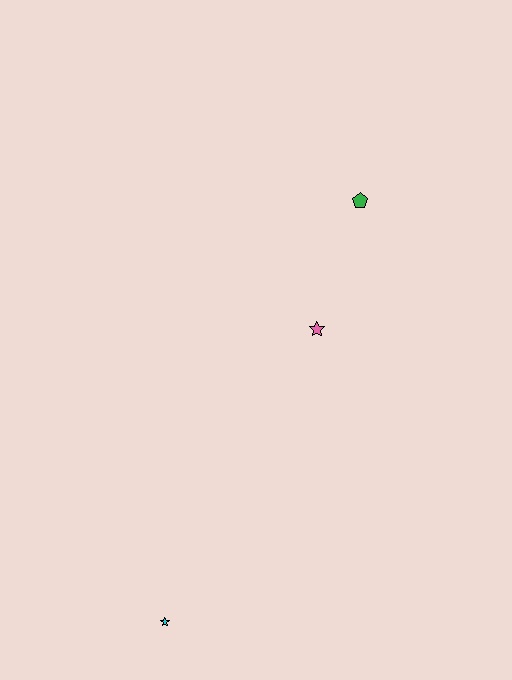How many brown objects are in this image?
There are no brown objects.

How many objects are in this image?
There are 3 objects.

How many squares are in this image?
There are no squares.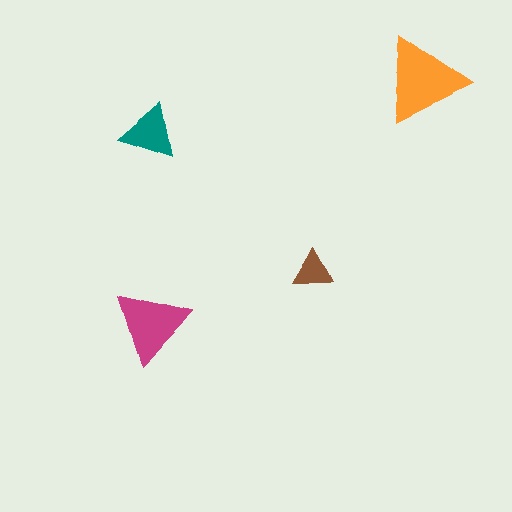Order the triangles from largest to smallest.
the orange one, the magenta one, the teal one, the brown one.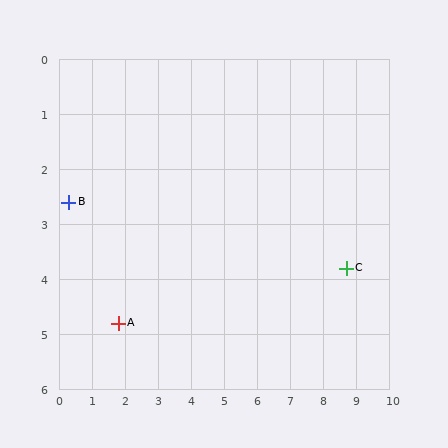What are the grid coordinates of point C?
Point C is at approximately (8.7, 3.8).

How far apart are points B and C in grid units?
Points B and C are about 8.5 grid units apart.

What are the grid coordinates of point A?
Point A is at approximately (1.8, 4.8).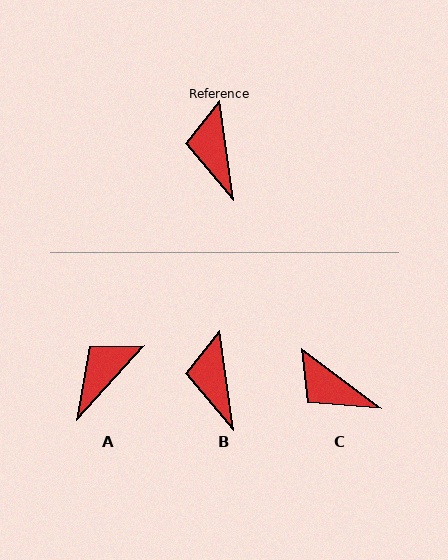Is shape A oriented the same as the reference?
No, it is off by about 50 degrees.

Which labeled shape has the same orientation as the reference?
B.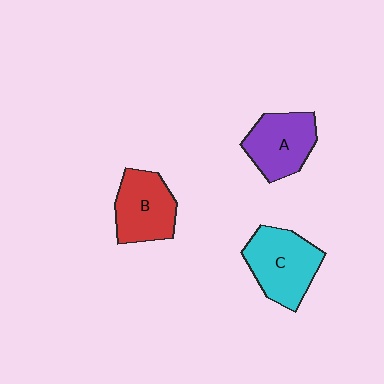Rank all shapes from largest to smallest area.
From largest to smallest: C (cyan), B (red), A (purple).